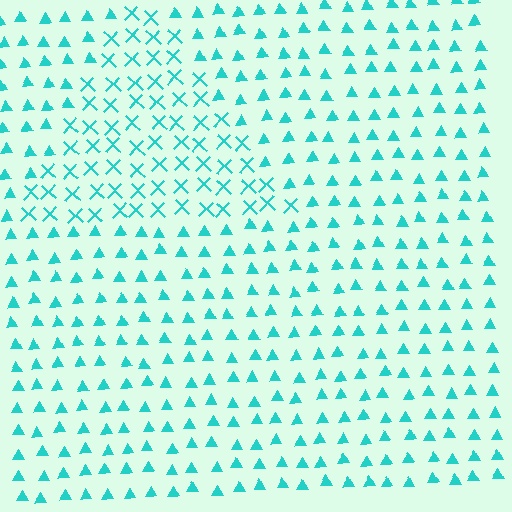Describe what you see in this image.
The image is filled with small cyan elements arranged in a uniform grid. A triangle-shaped region contains X marks, while the surrounding area contains triangles. The boundary is defined purely by the change in element shape.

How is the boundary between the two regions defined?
The boundary is defined by a change in element shape: X marks inside vs. triangles outside. All elements share the same color and spacing.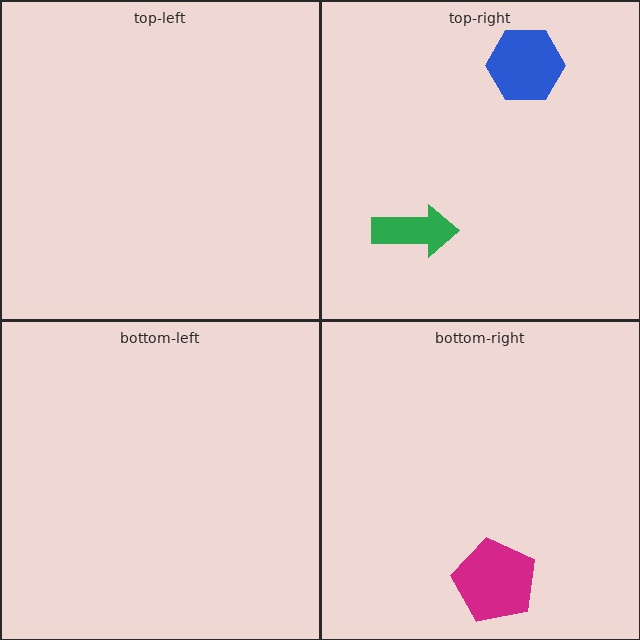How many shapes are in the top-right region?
2.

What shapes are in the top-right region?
The green arrow, the blue hexagon.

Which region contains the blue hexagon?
The top-right region.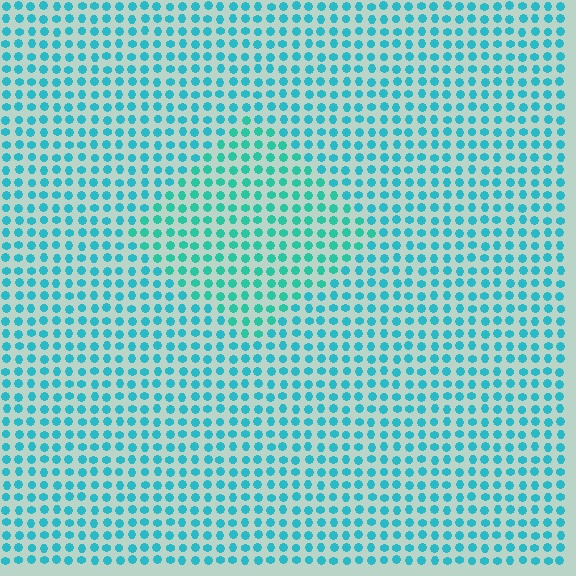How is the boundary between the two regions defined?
The boundary is defined purely by a slight shift in hue (about 20 degrees). Spacing, size, and orientation are identical on both sides.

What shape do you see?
I see a diamond.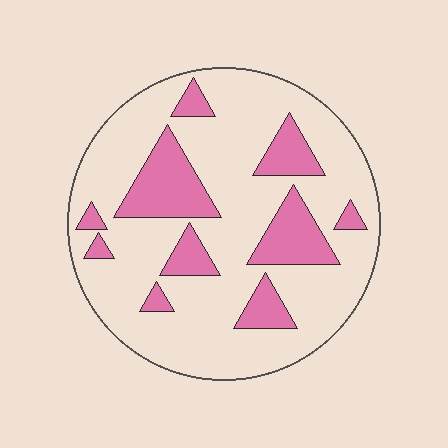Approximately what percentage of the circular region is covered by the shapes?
Approximately 25%.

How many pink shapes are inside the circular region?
10.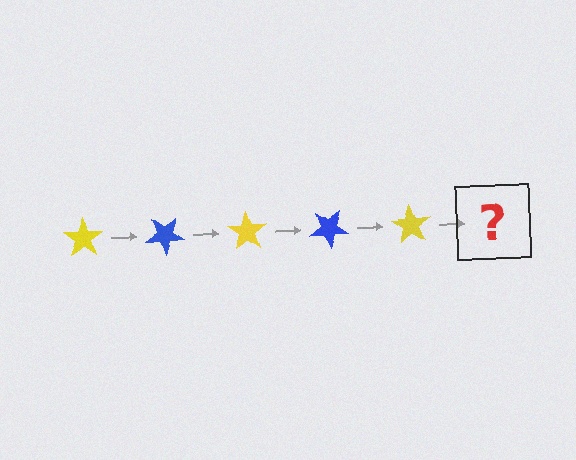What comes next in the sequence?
The next element should be a blue star, rotated 175 degrees from the start.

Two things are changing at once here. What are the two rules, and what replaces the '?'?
The two rules are that it rotates 35 degrees each step and the color cycles through yellow and blue. The '?' should be a blue star, rotated 175 degrees from the start.